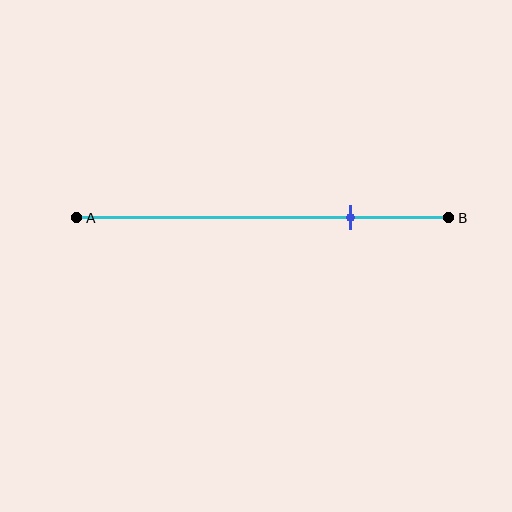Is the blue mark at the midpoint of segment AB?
No, the mark is at about 75% from A, not at the 50% midpoint.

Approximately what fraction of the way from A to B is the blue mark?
The blue mark is approximately 75% of the way from A to B.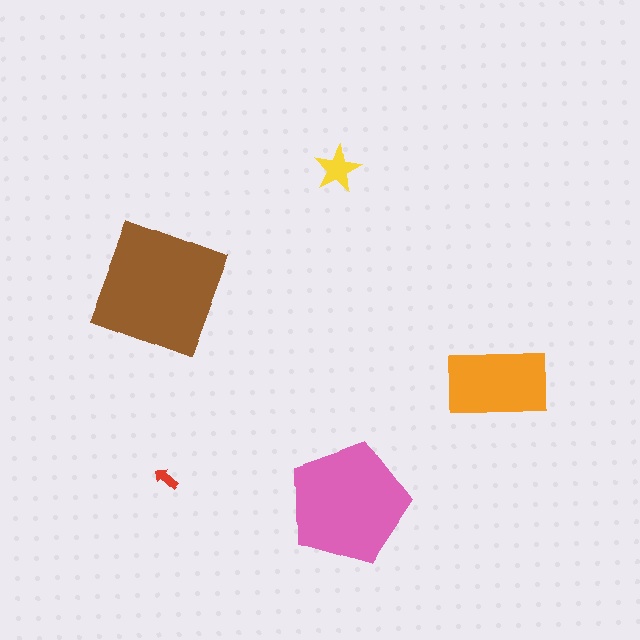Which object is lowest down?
The pink pentagon is bottommost.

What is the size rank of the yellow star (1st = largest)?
4th.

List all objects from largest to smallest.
The brown square, the pink pentagon, the orange rectangle, the yellow star, the red arrow.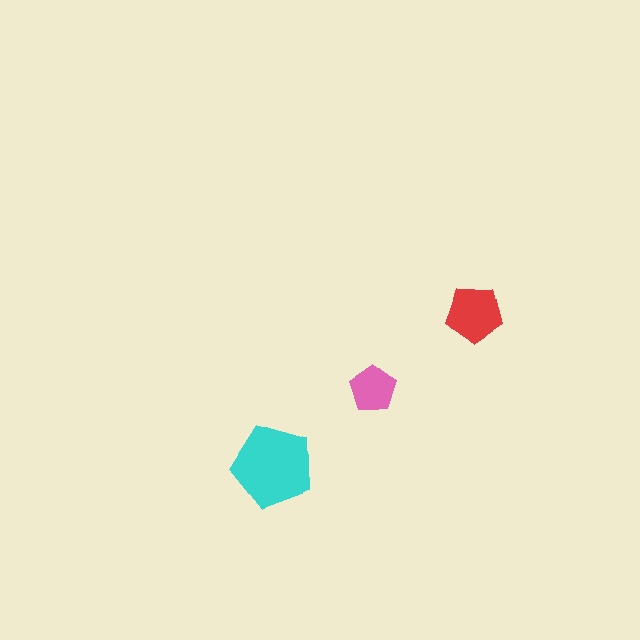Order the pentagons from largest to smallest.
the cyan one, the red one, the pink one.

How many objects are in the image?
There are 3 objects in the image.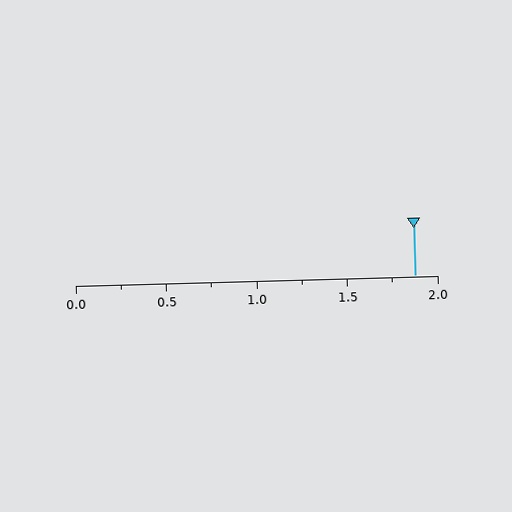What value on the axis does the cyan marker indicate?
The marker indicates approximately 1.88.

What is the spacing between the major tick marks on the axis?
The major ticks are spaced 0.5 apart.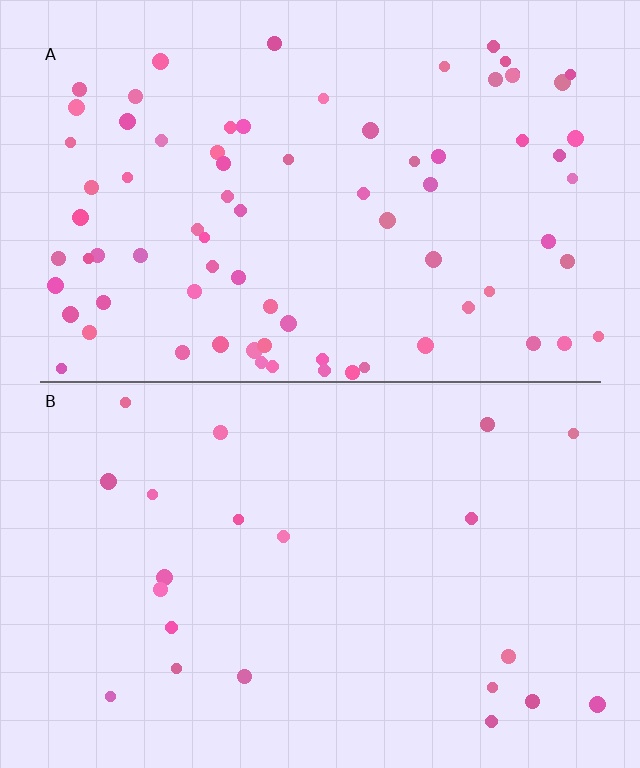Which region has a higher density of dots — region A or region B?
A (the top).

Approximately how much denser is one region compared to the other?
Approximately 3.7× — region A over region B.